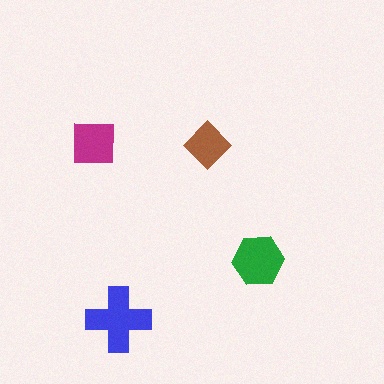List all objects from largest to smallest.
The blue cross, the green hexagon, the magenta square, the brown diamond.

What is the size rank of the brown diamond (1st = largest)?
4th.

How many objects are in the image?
There are 4 objects in the image.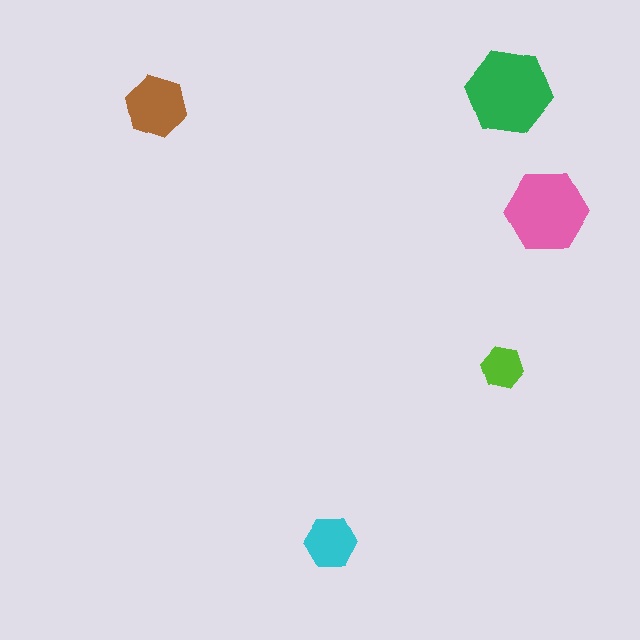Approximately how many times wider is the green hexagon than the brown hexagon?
About 1.5 times wider.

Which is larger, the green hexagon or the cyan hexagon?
The green one.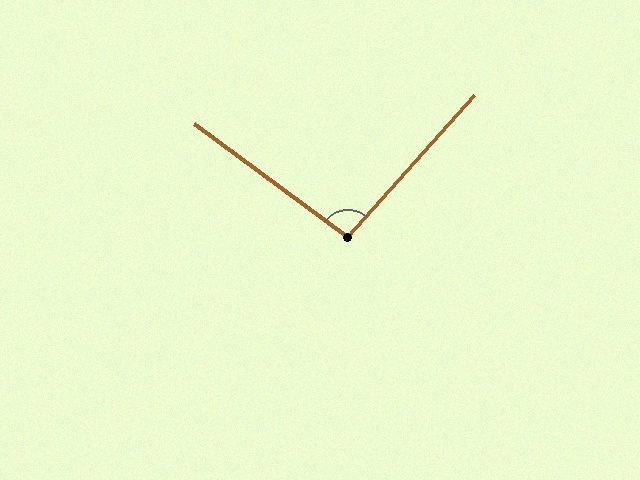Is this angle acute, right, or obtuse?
It is obtuse.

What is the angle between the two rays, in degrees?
Approximately 96 degrees.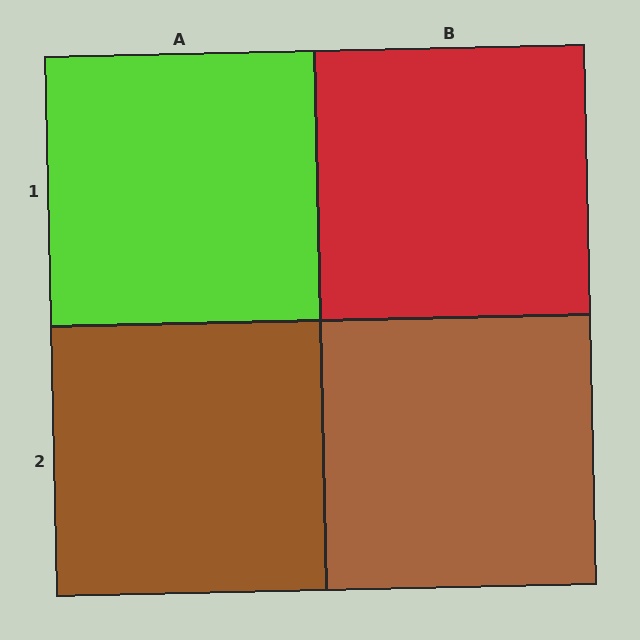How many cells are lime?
1 cell is lime.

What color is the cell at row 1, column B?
Red.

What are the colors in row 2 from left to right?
Brown, brown.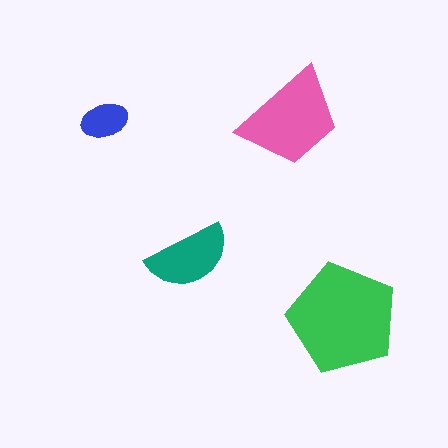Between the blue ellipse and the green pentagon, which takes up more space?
The green pentagon.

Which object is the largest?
The green pentagon.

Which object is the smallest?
The blue ellipse.